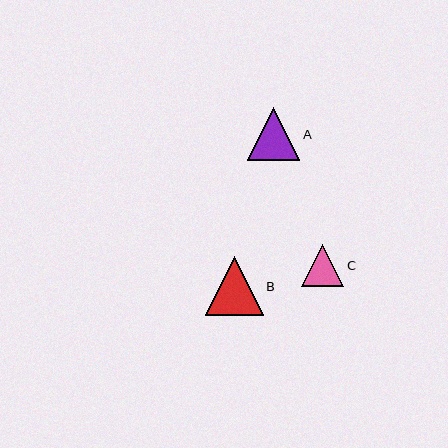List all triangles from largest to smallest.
From largest to smallest: B, A, C.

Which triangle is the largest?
Triangle B is the largest with a size of approximately 58 pixels.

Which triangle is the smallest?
Triangle C is the smallest with a size of approximately 42 pixels.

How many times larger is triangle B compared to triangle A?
Triangle B is approximately 1.1 times the size of triangle A.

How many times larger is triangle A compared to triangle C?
Triangle A is approximately 1.2 times the size of triangle C.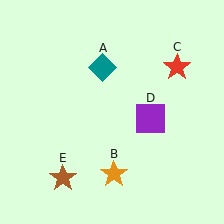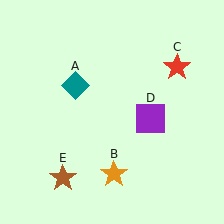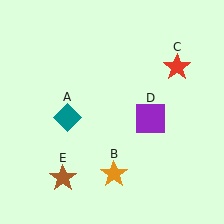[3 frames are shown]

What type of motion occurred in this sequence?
The teal diamond (object A) rotated counterclockwise around the center of the scene.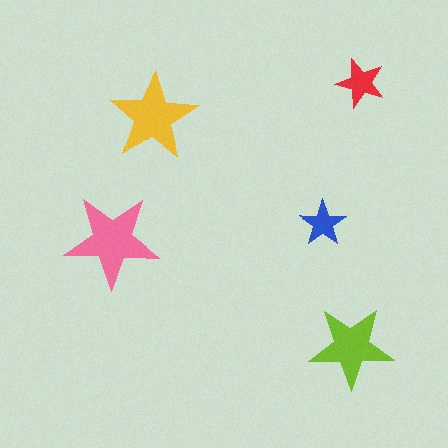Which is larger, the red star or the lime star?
The lime one.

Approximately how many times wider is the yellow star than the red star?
About 2 times wider.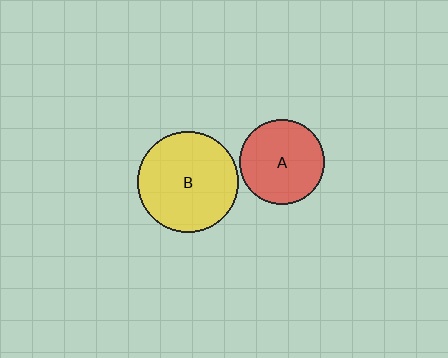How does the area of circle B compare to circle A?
Approximately 1.4 times.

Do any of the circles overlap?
No, none of the circles overlap.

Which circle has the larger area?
Circle B (yellow).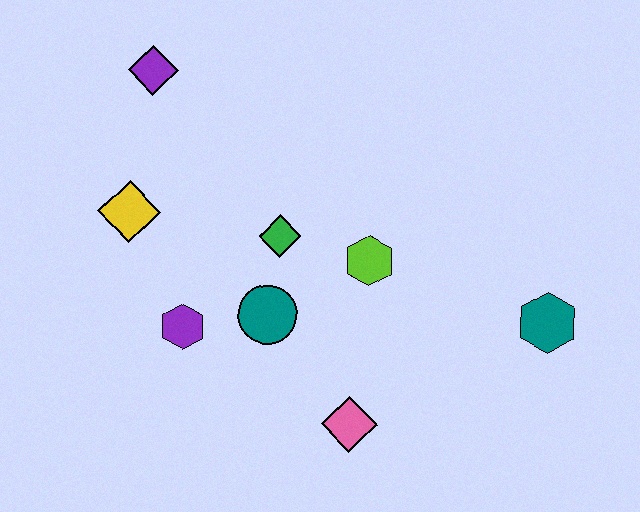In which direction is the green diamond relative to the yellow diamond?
The green diamond is to the right of the yellow diamond.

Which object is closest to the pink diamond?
The teal circle is closest to the pink diamond.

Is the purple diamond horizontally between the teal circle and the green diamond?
No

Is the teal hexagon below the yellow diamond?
Yes